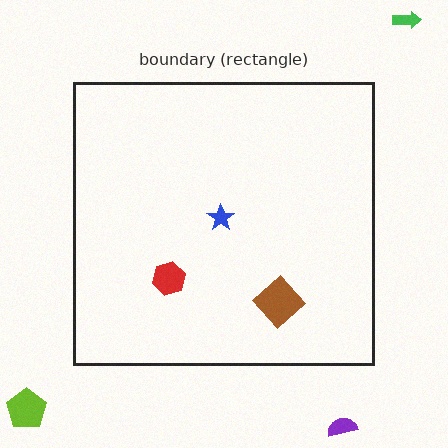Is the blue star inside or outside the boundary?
Inside.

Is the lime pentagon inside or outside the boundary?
Outside.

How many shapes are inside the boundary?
3 inside, 3 outside.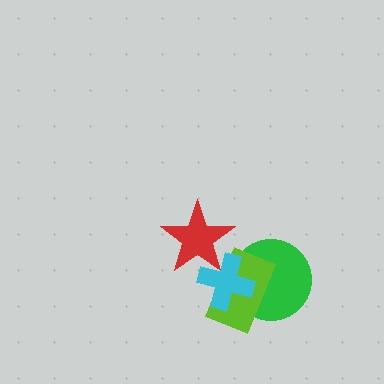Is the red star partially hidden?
Yes, it is partially covered by another shape.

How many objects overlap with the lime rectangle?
3 objects overlap with the lime rectangle.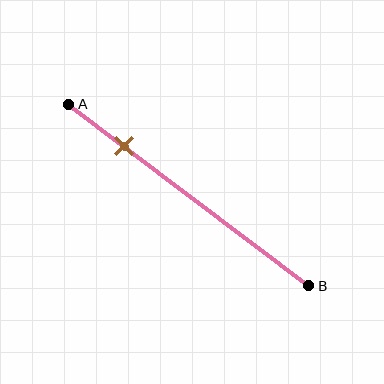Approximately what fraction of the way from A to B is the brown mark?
The brown mark is approximately 25% of the way from A to B.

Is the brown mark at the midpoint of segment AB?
No, the mark is at about 25% from A, not at the 50% midpoint.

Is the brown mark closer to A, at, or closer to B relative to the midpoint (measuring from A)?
The brown mark is closer to point A than the midpoint of segment AB.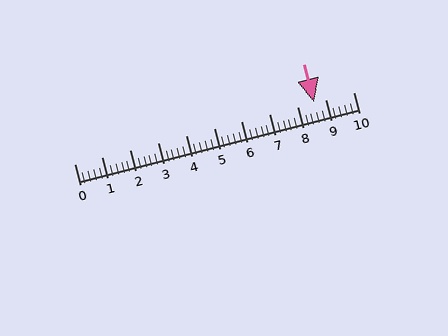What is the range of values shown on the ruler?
The ruler shows values from 0 to 10.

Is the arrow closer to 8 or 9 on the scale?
The arrow is closer to 9.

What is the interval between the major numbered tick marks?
The major tick marks are spaced 1 units apart.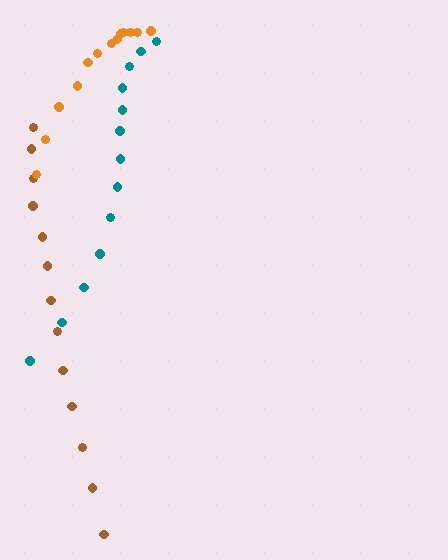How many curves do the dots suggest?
There are 3 distinct paths.